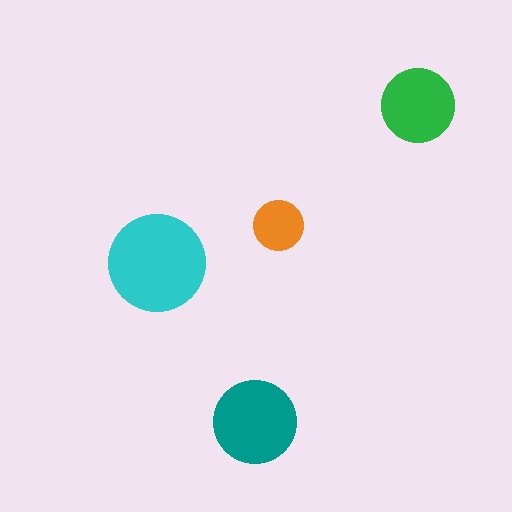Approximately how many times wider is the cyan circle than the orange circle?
About 2 times wider.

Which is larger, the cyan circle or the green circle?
The cyan one.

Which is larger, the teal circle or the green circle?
The teal one.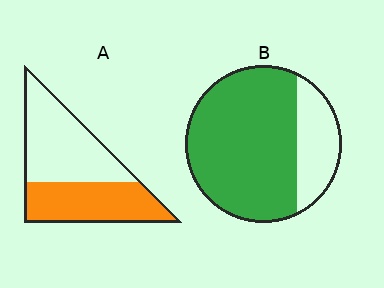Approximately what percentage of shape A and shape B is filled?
A is approximately 45% and B is approximately 75%.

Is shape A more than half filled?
No.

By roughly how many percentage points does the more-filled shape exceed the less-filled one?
By roughly 30 percentage points (B over A).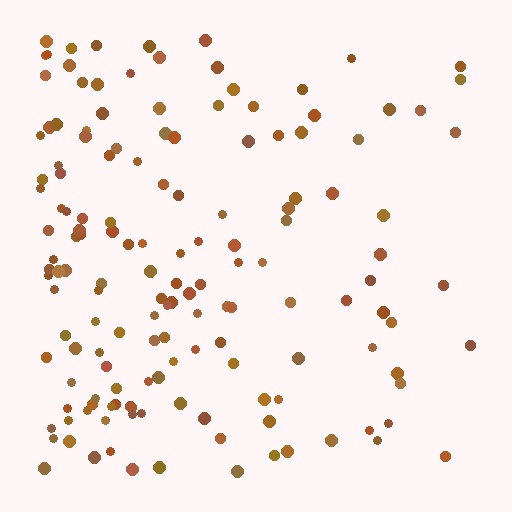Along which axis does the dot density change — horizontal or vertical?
Horizontal.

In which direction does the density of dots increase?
From right to left, with the left side densest.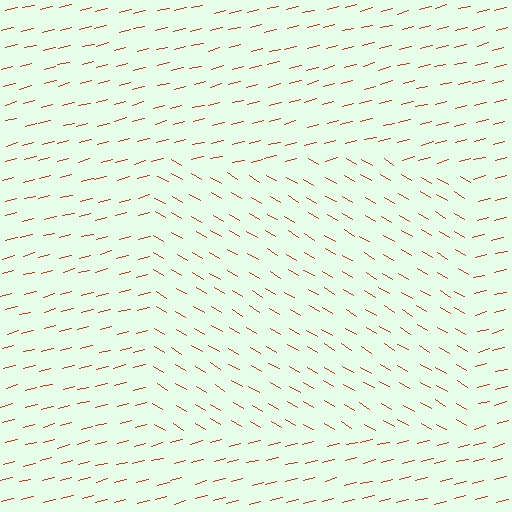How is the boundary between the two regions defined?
The boundary is defined purely by a change in line orientation (approximately 45 degrees difference). All lines are the same color and thickness.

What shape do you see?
I see a rectangle.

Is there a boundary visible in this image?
Yes, there is a texture boundary formed by a change in line orientation.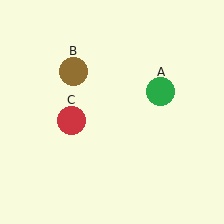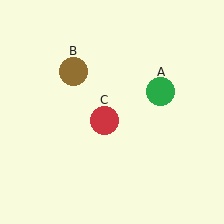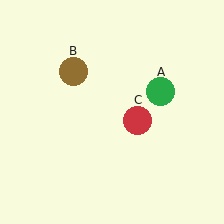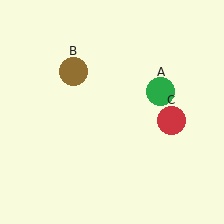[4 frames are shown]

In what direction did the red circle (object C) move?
The red circle (object C) moved right.